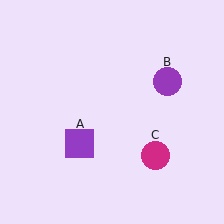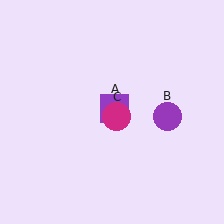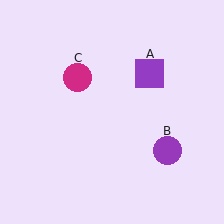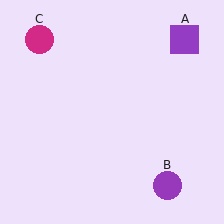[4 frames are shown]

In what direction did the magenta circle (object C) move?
The magenta circle (object C) moved up and to the left.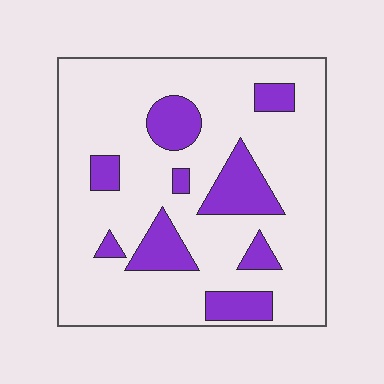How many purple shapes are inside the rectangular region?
9.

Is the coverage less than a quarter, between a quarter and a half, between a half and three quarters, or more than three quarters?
Less than a quarter.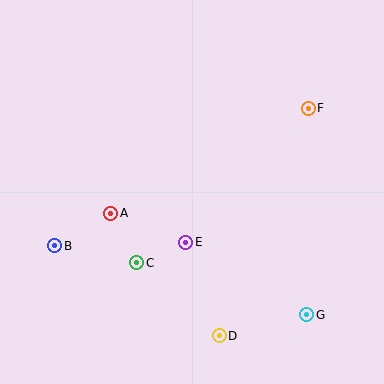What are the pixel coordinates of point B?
Point B is at (55, 246).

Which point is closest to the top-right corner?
Point F is closest to the top-right corner.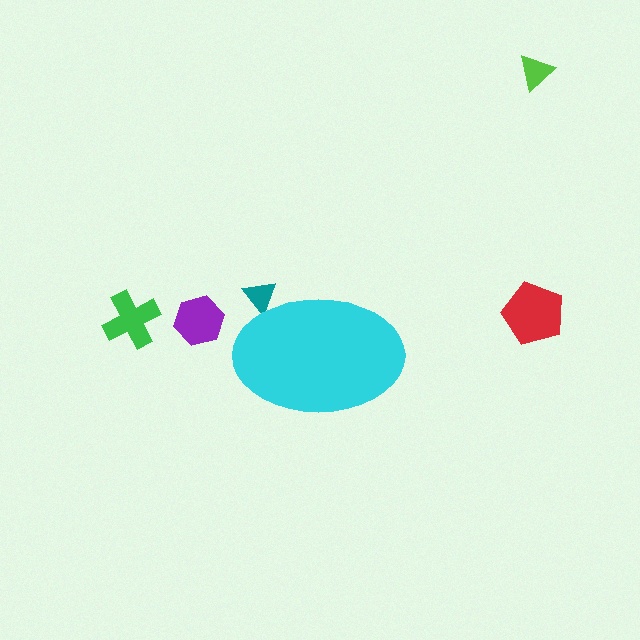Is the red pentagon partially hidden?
No, the red pentagon is fully visible.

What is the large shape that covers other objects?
A cyan ellipse.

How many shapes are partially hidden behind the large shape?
1 shape is partially hidden.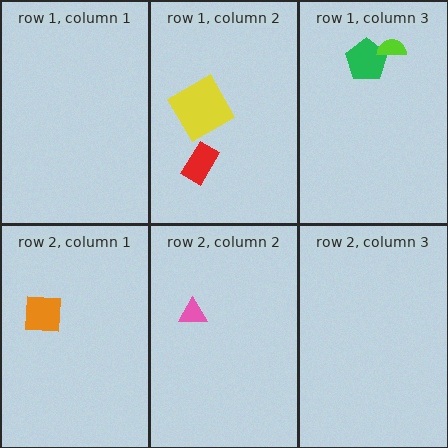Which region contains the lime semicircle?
The row 1, column 3 region.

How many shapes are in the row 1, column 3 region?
2.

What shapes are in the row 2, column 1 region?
The orange square.